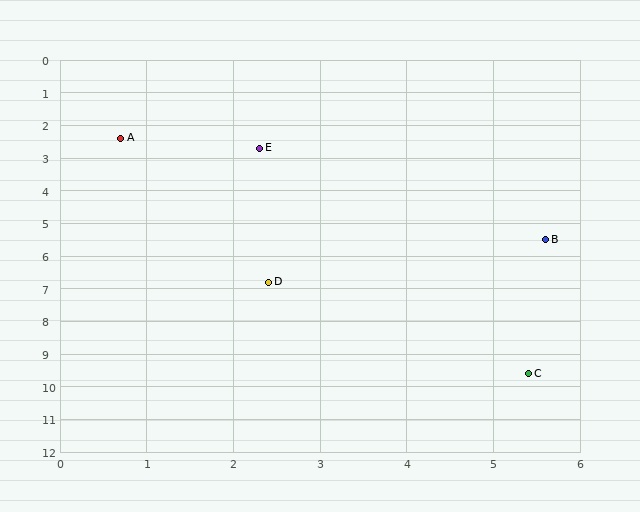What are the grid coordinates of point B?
Point B is at approximately (5.6, 5.5).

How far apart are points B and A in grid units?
Points B and A are about 5.8 grid units apart.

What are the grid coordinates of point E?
Point E is at approximately (2.3, 2.7).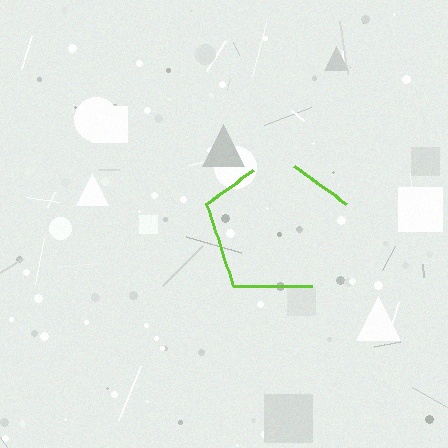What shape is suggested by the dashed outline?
The dashed outline suggests a pentagon.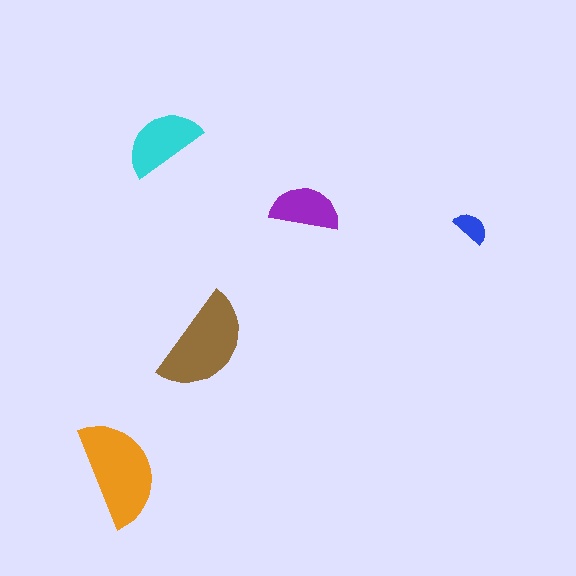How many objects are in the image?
There are 5 objects in the image.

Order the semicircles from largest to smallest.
the orange one, the brown one, the cyan one, the purple one, the blue one.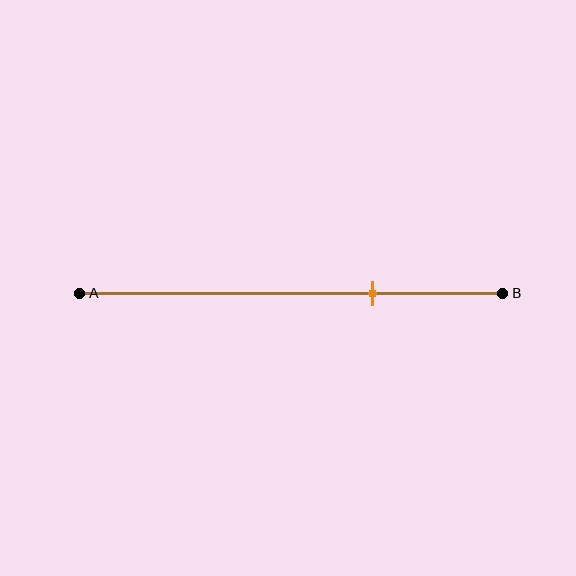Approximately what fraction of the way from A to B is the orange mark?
The orange mark is approximately 70% of the way from A to B.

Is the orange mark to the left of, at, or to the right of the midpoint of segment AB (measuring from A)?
The orange mark is to the right of the midpoint of segment AB.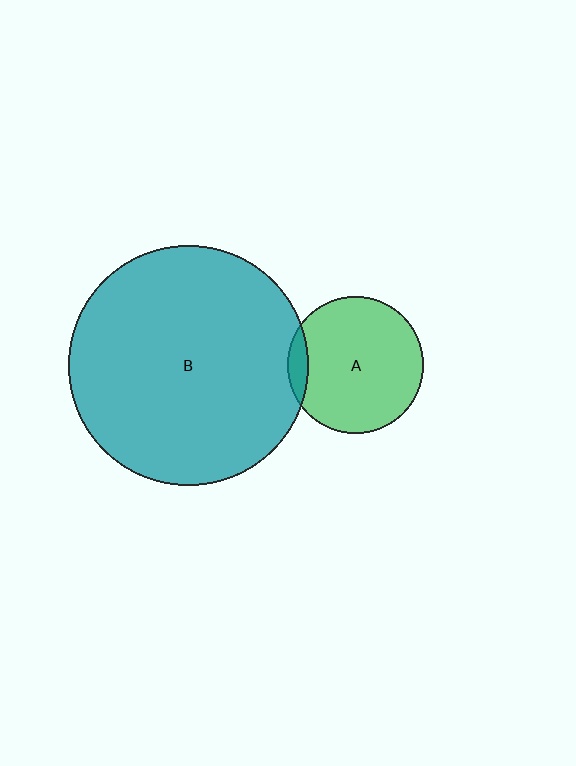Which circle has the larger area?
Circle B (teal).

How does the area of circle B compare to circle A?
Approximately 3.1 times.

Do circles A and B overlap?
Yes.